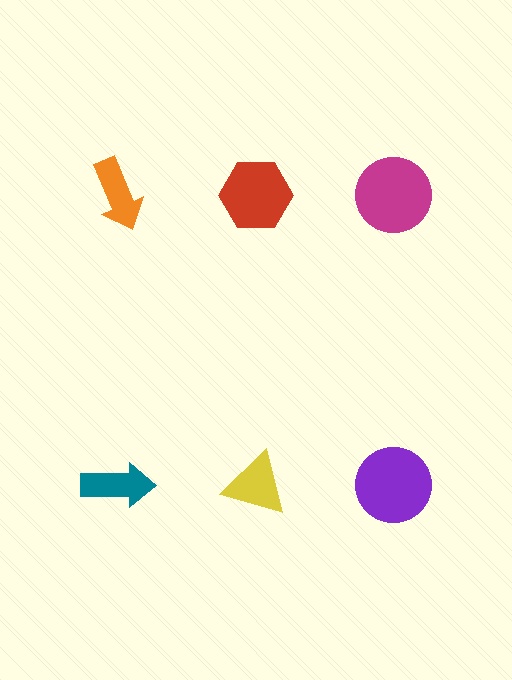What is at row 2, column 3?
A purple circle.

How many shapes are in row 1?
3 shapes.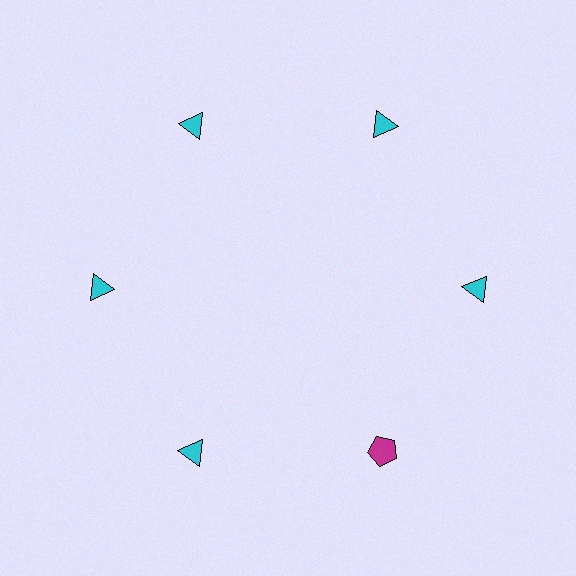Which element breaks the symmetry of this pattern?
The magenta pentagon at roughly the 5 o'clock position breaks the symmetry. All other shapes are cyan triangles.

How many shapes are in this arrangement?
There are 6 shapes arranged in a ring pattern.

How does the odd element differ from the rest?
It differs in both color (magenta instead of cyan) and shape (pentagon instead of triangle).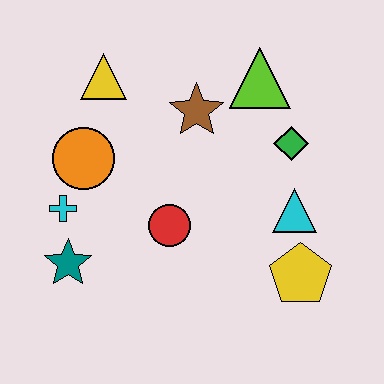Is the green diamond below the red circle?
No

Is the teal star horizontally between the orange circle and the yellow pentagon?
No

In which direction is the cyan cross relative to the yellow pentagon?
The cyan cross is to the left of the yellow pentagon.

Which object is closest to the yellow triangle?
The orange circle is closest to the yellow triangle.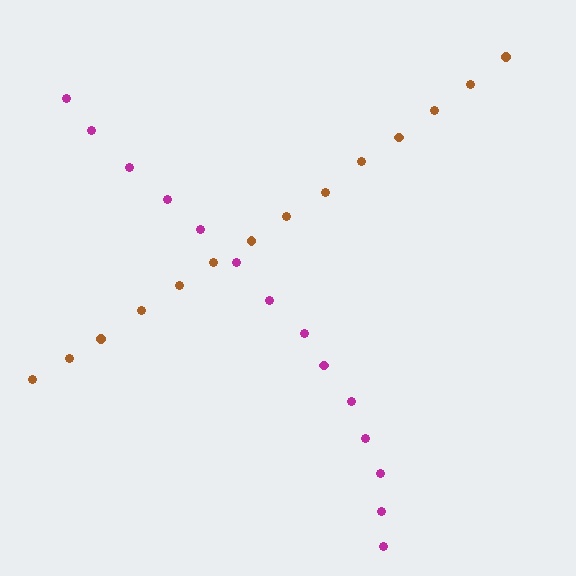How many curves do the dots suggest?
There are 2 distinct paths.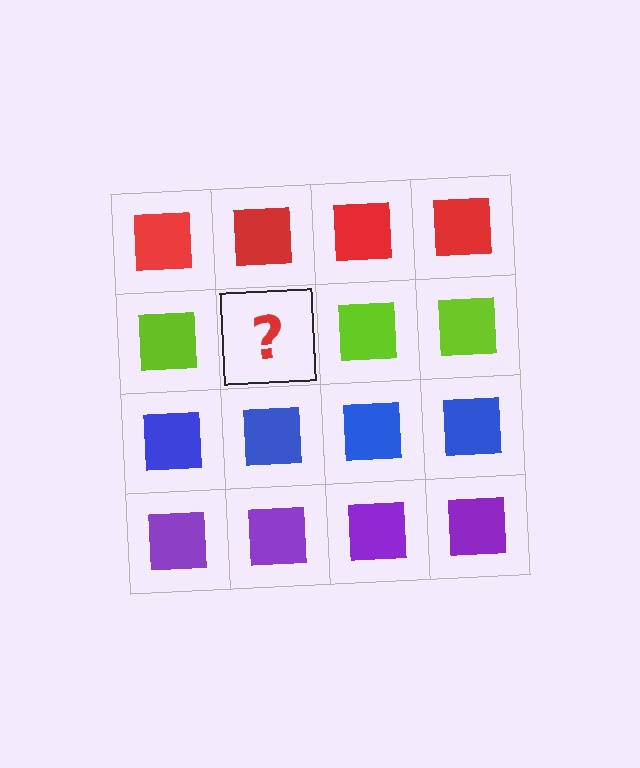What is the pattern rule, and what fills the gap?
The rule is that each row has a consistent color. The gap should be filled with a lime square.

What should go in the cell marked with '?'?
The missing cell should contain a lime square.